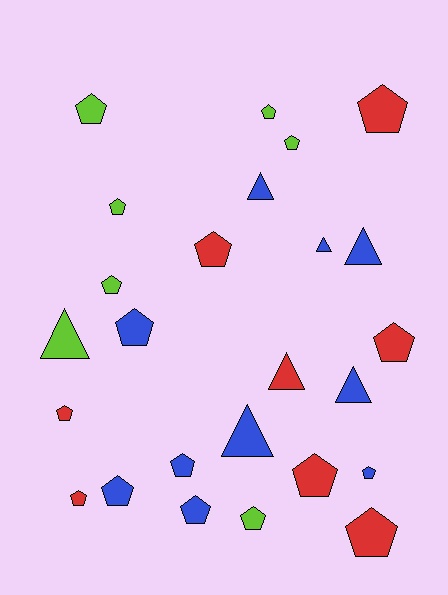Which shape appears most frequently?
Pentagon, with 18 objects.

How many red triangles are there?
There is 1 red triangle.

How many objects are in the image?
There are 25 objects.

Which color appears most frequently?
Blue, with 10 objects.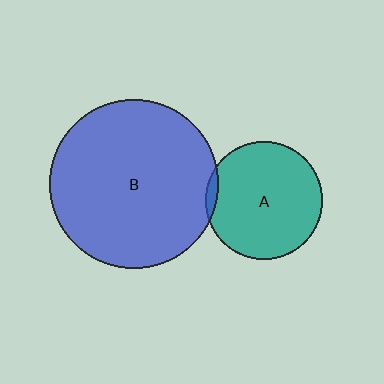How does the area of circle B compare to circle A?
Approximately 2.1 times.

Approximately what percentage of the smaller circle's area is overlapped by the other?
Approximately 5%.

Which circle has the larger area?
Circle B (blue).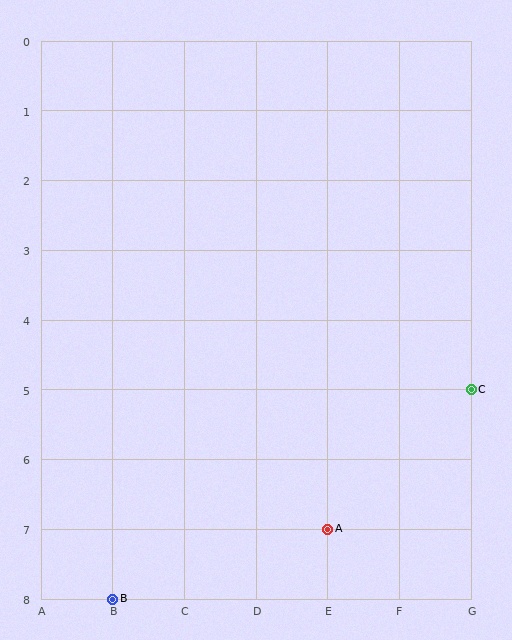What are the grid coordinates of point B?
Point B is at grid coordinates (B, 8).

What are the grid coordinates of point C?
Point C is at grid coordinates (G, 5).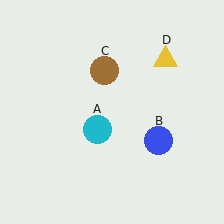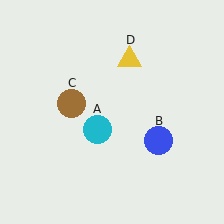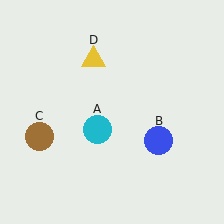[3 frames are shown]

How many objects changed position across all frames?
2 objects changed position: brown circle (object C), yellow triangle (object D).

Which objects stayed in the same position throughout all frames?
Cyan circle (object A) and blue circle (object B) remained stationary.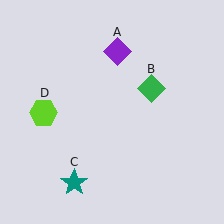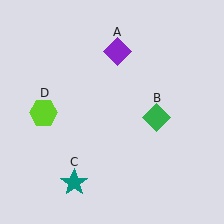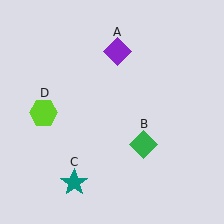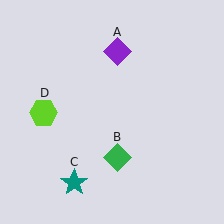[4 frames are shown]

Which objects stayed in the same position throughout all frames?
Purple diamond (object A) and teal star (object C) and lime hexagon (object D) remained stationary.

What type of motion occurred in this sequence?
The green diamond (object B) rotated clockwise around the center of the scene.